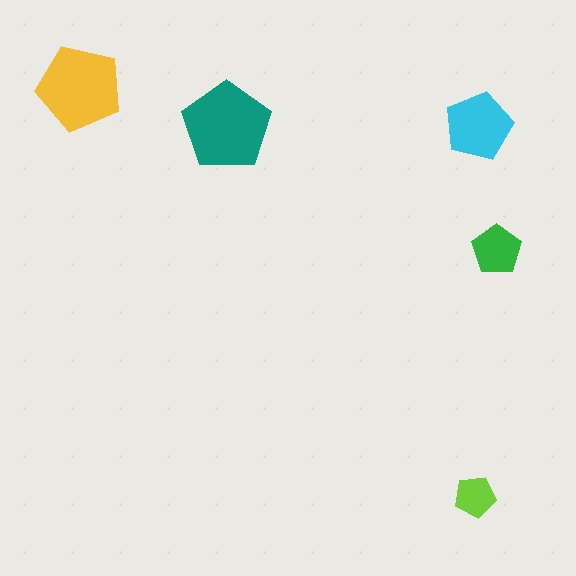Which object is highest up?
The yellow pentagon is topmost.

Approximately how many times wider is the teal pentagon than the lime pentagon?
About 2 times wider.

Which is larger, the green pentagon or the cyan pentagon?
The cyan one.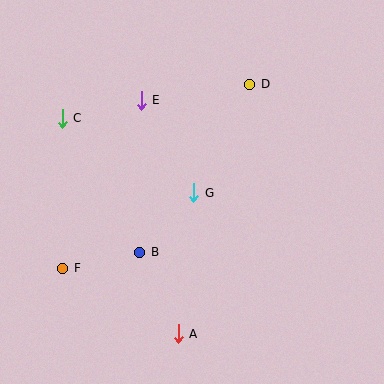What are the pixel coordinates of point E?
Point E is at (141, 100).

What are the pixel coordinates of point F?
Point F is at (63, 268).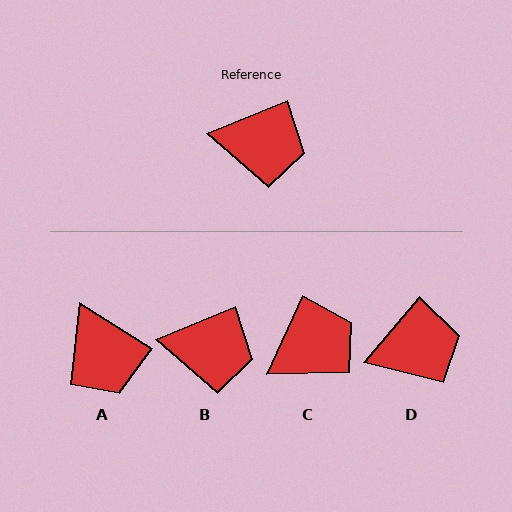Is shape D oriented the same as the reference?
No, it is off by about 27 degrees.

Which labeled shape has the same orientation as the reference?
B.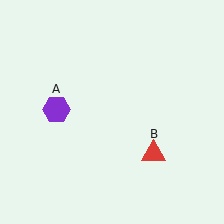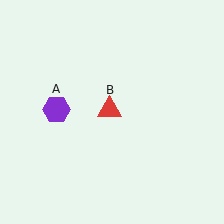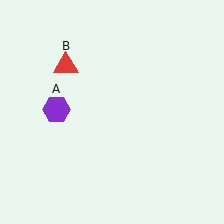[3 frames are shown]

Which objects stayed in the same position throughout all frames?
Purple hexagon (object A) remained stationary.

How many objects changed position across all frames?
1 object changed position: red triangle (object B).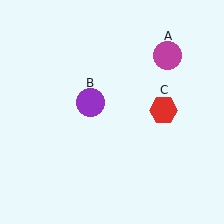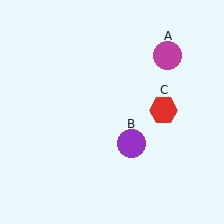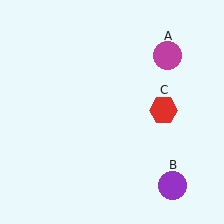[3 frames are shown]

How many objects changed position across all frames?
1 object changed position: purple circle (object B).